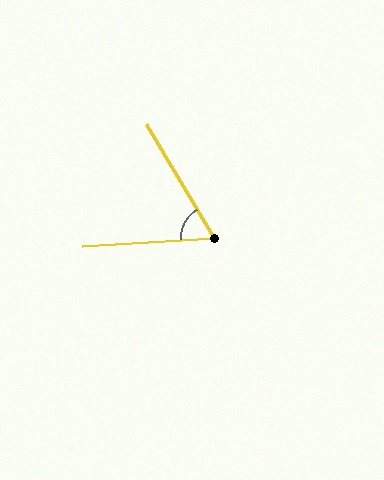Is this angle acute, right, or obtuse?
It is acute.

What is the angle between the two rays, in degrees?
Approximately 63 degrees.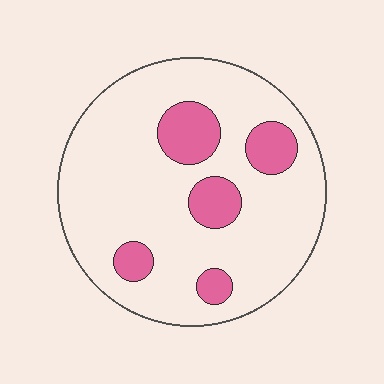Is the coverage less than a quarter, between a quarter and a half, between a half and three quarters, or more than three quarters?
Less than a quarter.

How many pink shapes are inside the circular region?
5.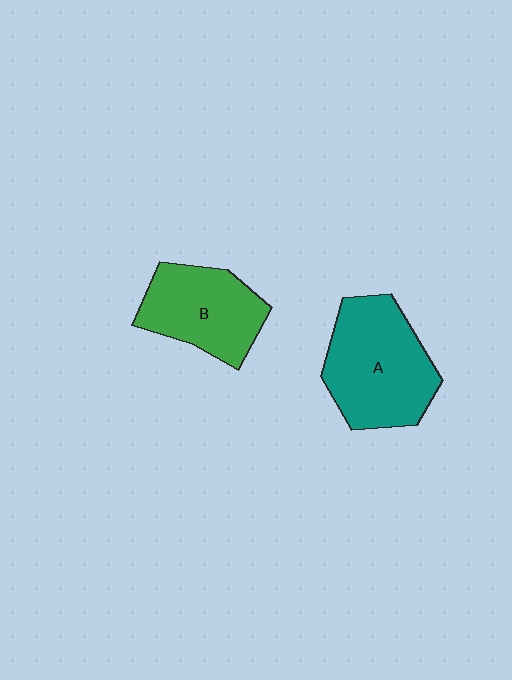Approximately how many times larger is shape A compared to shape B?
Approximately 1.3 times.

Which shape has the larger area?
Shape A (teal).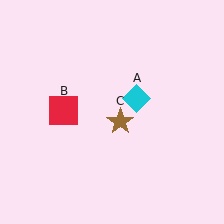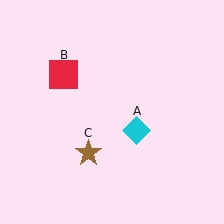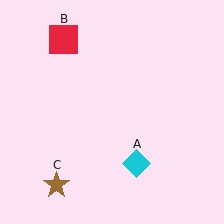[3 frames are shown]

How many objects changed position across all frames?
3 objects changed position: cyan diamond (object A), red square (object B), brown star (object C).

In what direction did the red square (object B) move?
The red square (object B) moved up.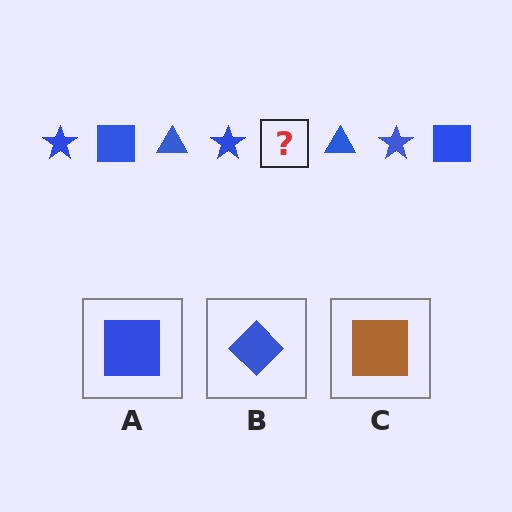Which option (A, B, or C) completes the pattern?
A.